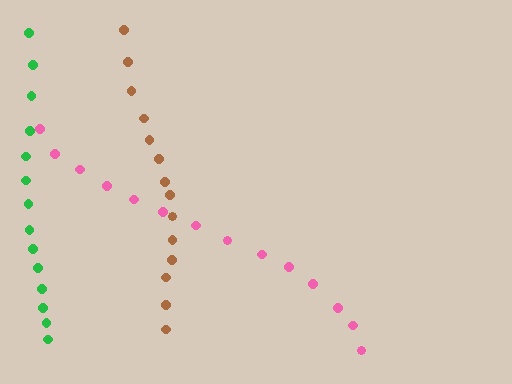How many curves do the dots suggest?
There are 3 distinct paths.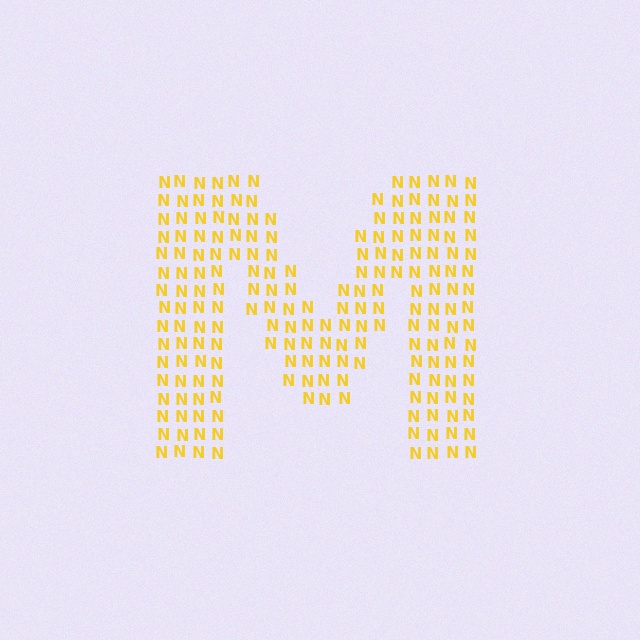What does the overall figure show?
The overall figure shows the letter M.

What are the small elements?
The small elements are letter N's.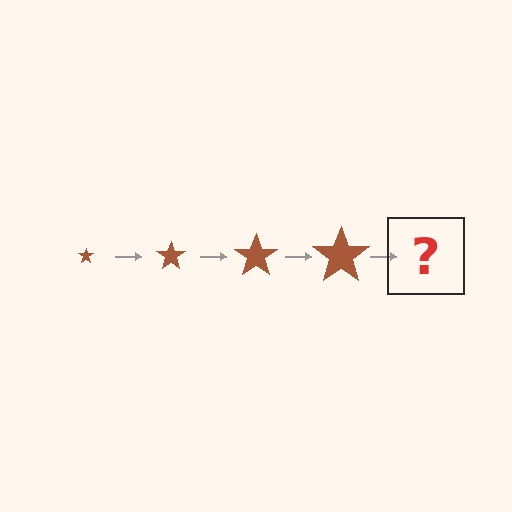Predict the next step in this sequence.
The next step is a brown star, larger than the previous one.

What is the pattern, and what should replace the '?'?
The pattern is that the star gets progressively larger each step. The '?' should be a brown star, larger than the previous one.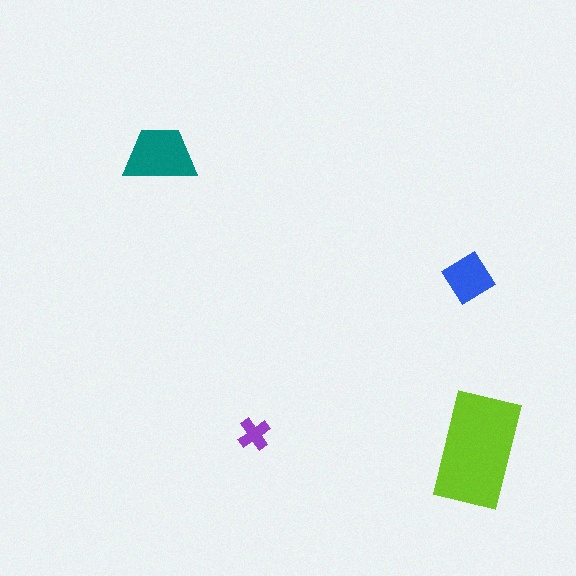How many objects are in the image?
There are 4 objects in the image.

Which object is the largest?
The lime rectangle.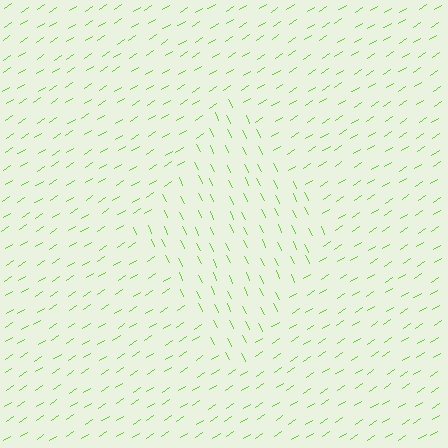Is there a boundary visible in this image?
Yes, there is a texture boundary formed by a change in line orientation.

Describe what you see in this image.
The image is filled with small lime line segments. A diamond region in the image has lines oriented differently from the surrounding lines, creating a visible texture boundary.